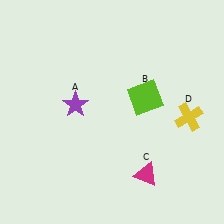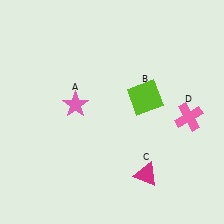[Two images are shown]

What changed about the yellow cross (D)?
In Image 1, D is yellow. In Image 2, it changed to pink.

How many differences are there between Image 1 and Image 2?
There are 2 differences between the two images.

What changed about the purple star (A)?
In Image 1, A is purple. In Image 2, it changed to pink.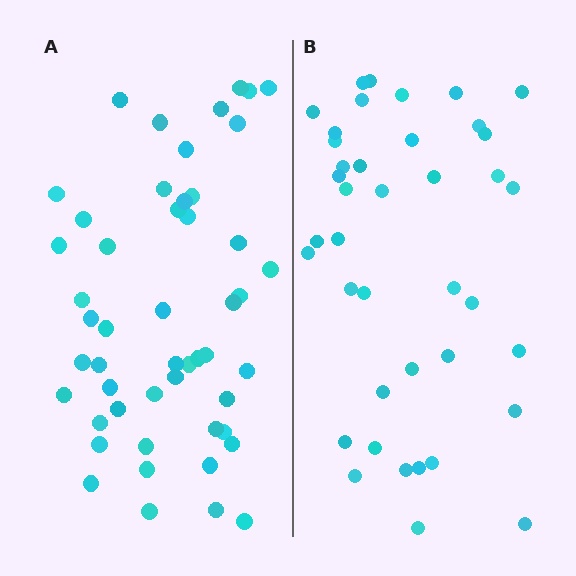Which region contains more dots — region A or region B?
Region A (the left region) has more dots.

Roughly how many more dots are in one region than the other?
Region A has roughly 10 or so more dots than region B.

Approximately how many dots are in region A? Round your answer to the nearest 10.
About 50 dots.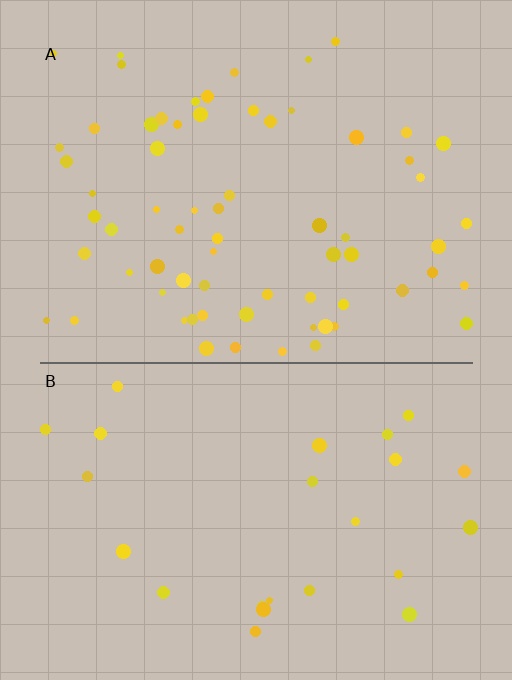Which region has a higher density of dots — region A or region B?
A (the top).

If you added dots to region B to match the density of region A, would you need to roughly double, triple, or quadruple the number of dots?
Approximately triple.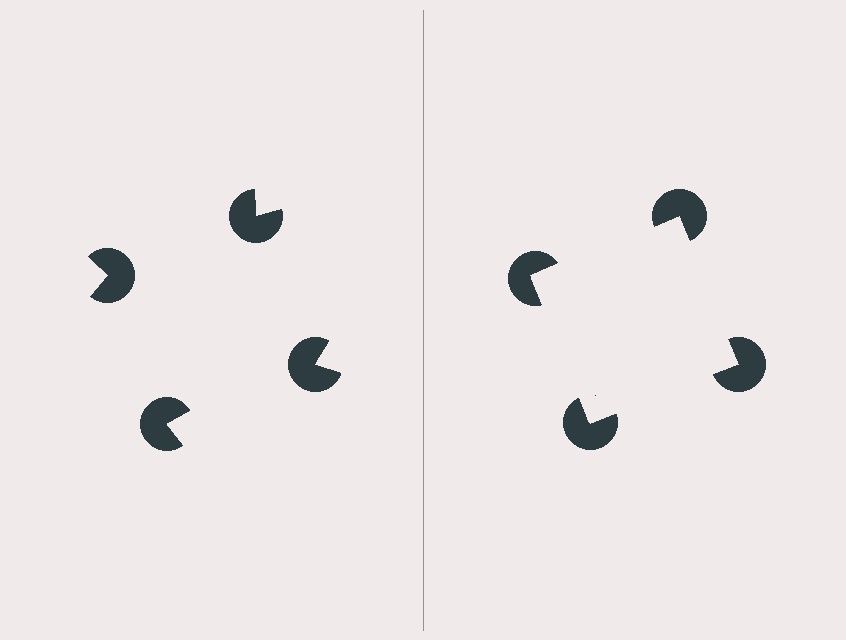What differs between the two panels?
The pac-man discs are positioned identically on both sides; only the wedge orientations differ. On the right they align to a square; on the left they are misaligned.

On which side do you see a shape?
An illusory square appears on the right side. On the left side the wedge cuts are rotated, so no coherent shape forms.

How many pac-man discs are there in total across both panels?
8 — 4 on each side.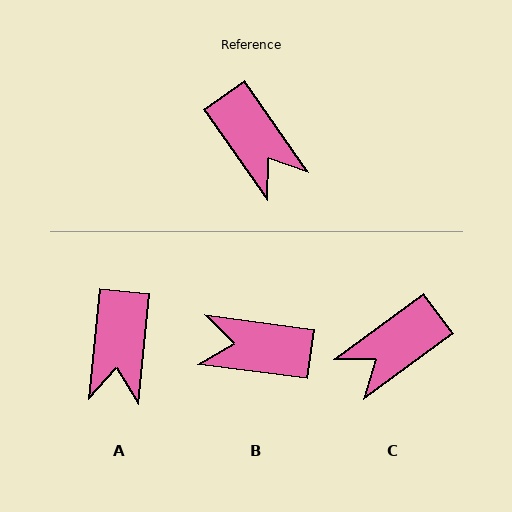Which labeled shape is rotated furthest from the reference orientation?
B, about 132 degrees away.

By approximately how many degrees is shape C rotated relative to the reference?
Approximately 88 degrees clockwise.